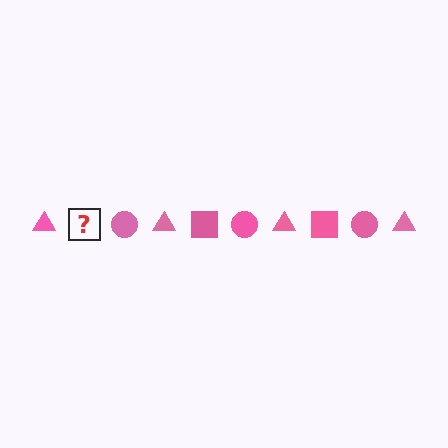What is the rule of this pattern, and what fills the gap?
The rule is that the pattern cycles through triangle, square, circle shapes in pink. The gap should be filled with a pink square.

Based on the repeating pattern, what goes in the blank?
The blank should be a pink square.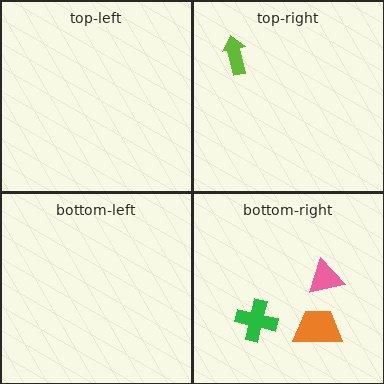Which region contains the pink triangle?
The bottom-right region.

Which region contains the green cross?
The bottom-right region.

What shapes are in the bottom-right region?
The green cross, the pink triangle, the orange trapezoid.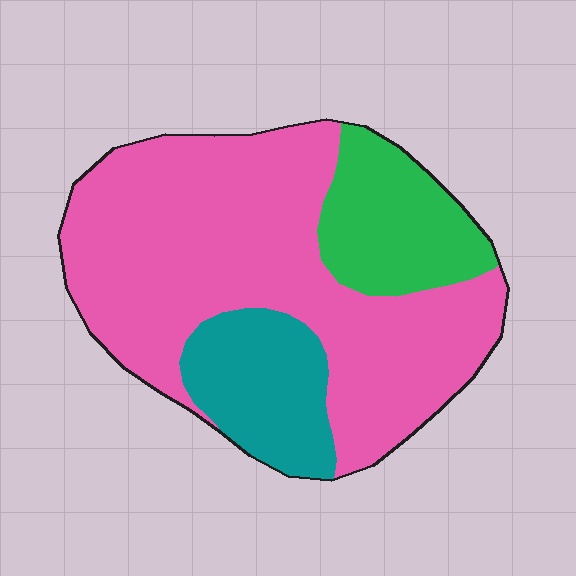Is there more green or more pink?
Pink.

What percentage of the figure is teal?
Teal covers about 15% of the figure.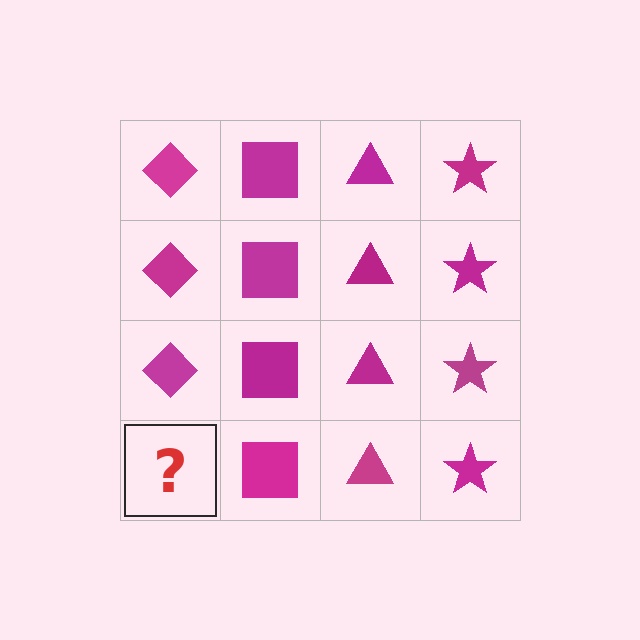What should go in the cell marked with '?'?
The missing cell should contain a magenta diamond.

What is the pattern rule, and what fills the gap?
The rule is that each column has a consistent shape. The gap should be filled with a magenta diamond.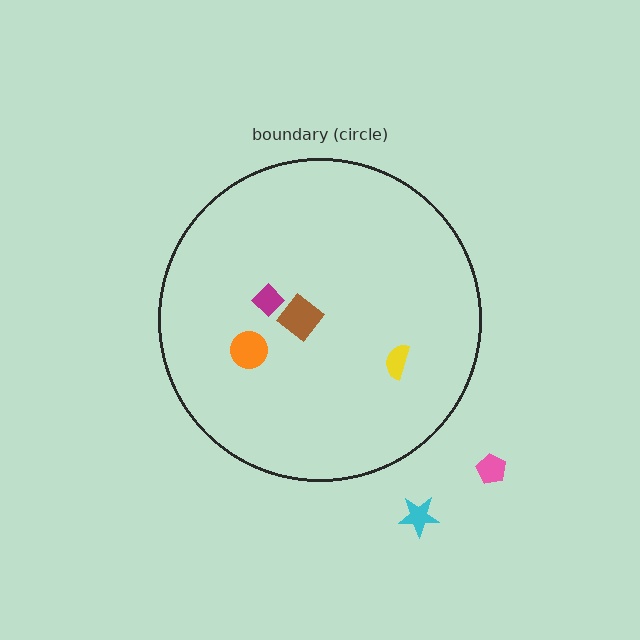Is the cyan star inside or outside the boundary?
Outside.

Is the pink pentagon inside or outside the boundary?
Outside.